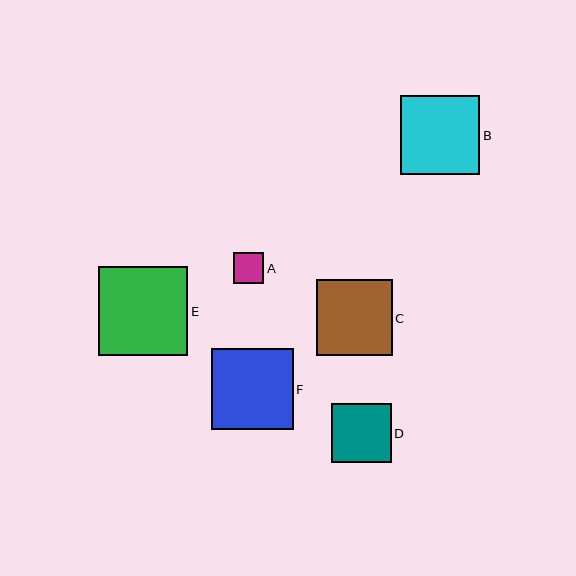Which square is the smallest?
Square A is the smallest with a size of approximately 31 pixels.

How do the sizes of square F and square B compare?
Square F and square B are approximately the same size.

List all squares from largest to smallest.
From largest to smallest: E, F, B, C, D, A.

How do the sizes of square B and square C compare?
Square B and square C are approximately the same size.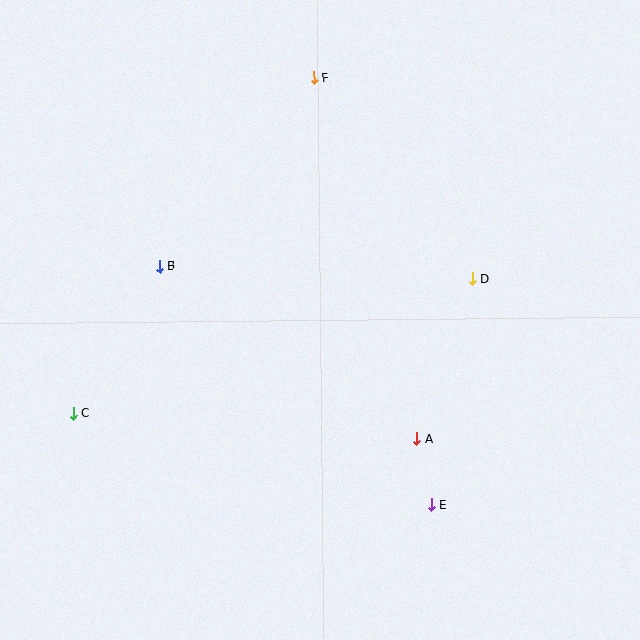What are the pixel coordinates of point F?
Point F is at (314, 78).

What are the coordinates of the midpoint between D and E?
The midpoint between D and E is at (451, 392).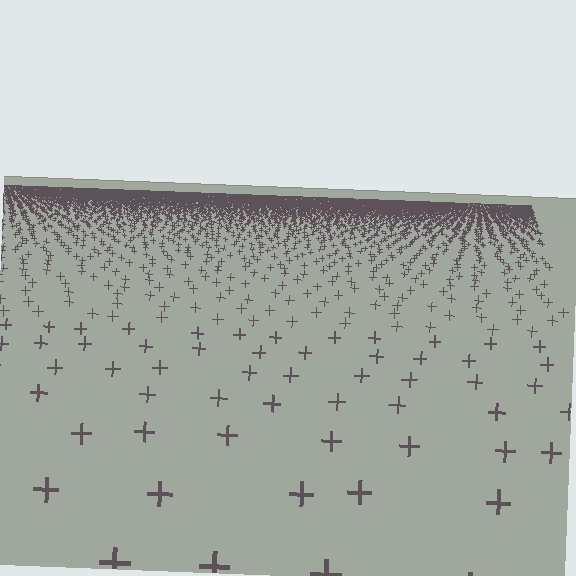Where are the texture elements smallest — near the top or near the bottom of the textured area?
Near the top.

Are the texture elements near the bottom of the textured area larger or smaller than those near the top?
Larger. Near the bottom, elements are closer to the viewer and appear at a bigger on-screen size.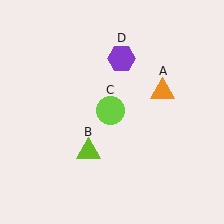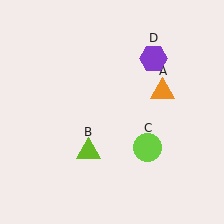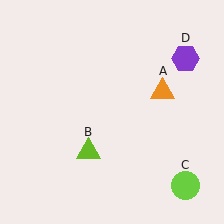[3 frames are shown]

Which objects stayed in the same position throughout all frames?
Orange triangle (object A) and lime triangle (object B) remained stationary.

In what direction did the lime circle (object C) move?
The lime circle (object C) moved down and to the right.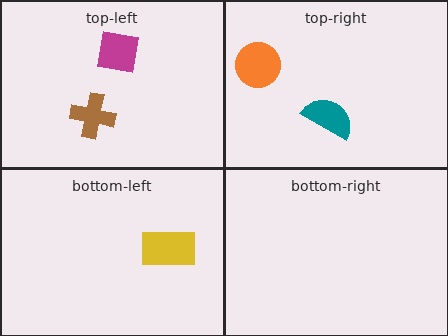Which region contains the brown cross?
The top-left region.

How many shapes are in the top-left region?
2.